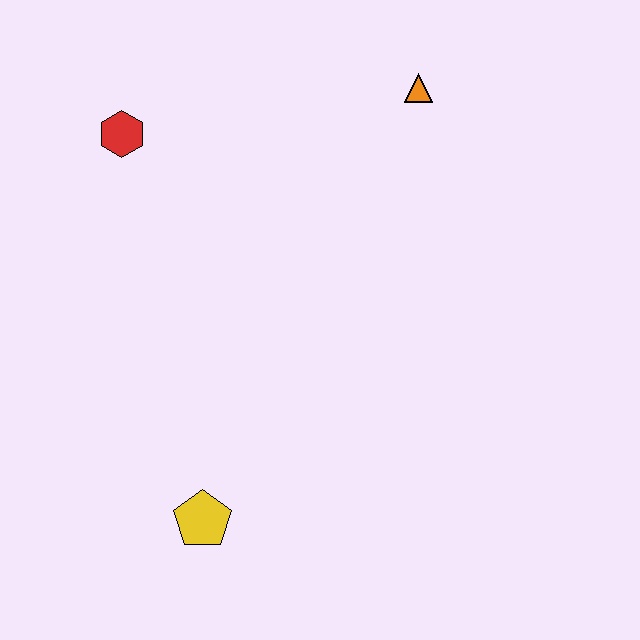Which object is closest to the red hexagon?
The orange triangle is closest to the red hexagon.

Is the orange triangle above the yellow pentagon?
Yes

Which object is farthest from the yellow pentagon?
The orange triangle is farthest from the yellow pentagon.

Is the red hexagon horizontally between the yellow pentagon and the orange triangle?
No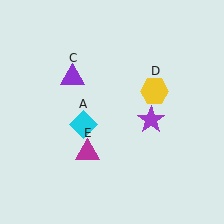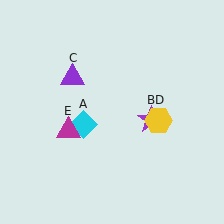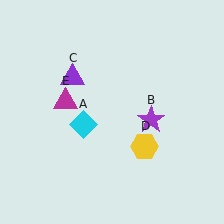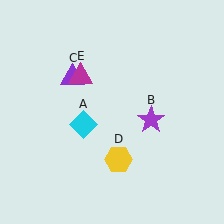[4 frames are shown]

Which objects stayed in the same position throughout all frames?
Cyan diamond (object A) and purple star (object B) and purple triangle (object C) remained stationary.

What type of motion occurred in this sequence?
The yellow hexagon (object D), magenta triangle (object E) rotated clockwise around the center of the scene.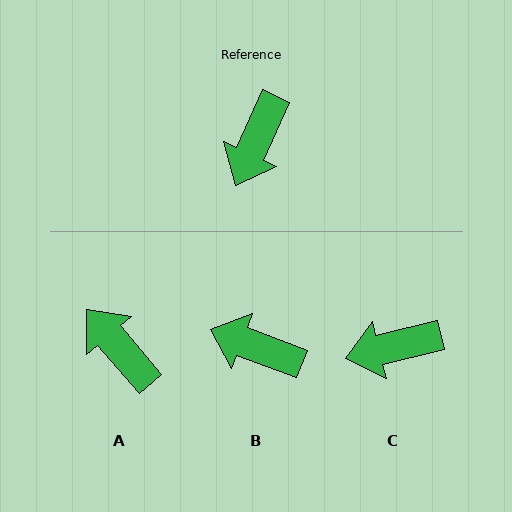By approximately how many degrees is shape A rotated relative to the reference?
Approximately 115 degrees clockwise.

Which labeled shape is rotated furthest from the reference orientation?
A, about 115 degrees away.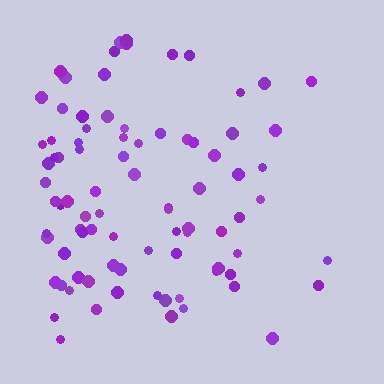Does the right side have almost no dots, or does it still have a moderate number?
Still a moderate number, just noticeably fewer than the left.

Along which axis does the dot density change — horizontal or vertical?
Horizontal.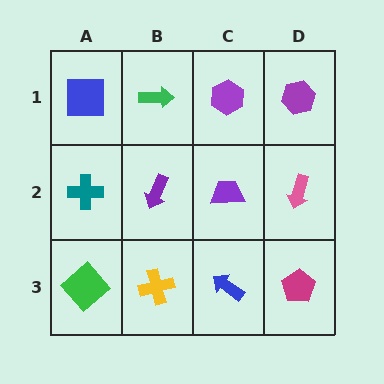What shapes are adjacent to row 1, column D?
A pink arrow (row 2, column D), a purple hexagon (row 1, column C).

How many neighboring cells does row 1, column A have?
2.